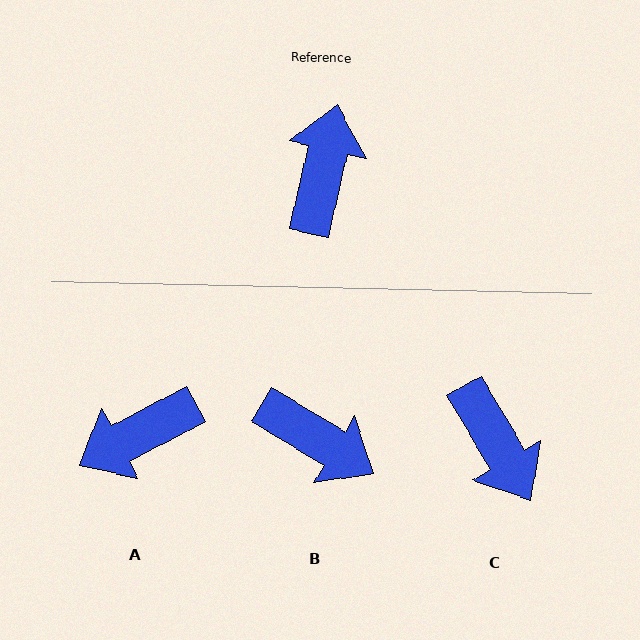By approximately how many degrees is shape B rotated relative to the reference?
Approximately 109 degrees clockwise.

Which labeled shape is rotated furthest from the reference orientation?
C, about 138 degrees away.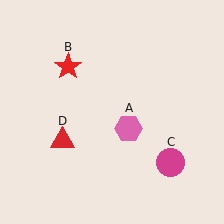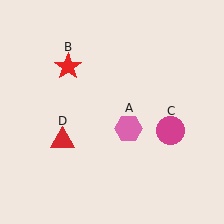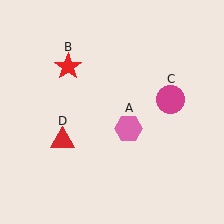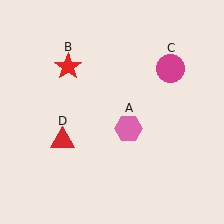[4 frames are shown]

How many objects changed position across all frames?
1 object changed position: magenta circle (object C).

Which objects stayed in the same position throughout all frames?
Pink hexagon (object A) and red star (object B) and red triangle (object D) remained stationary.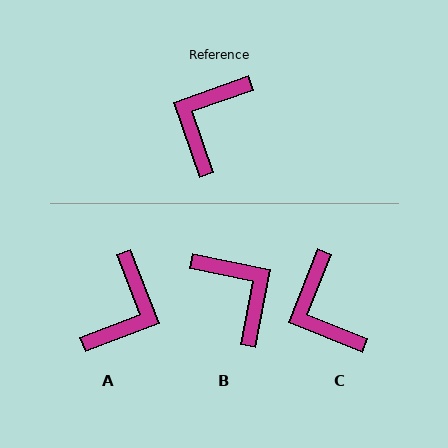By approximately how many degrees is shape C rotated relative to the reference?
Approximately 49 degrees counter-clockwise.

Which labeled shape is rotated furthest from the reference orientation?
A, about 178 degrees away.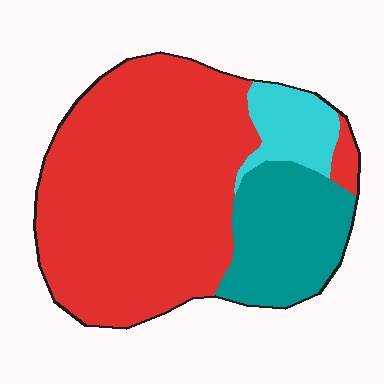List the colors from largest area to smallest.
From largest to smallest: red, teal, cyan.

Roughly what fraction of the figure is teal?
Teal takes up about one fifth (1/5) of the figure.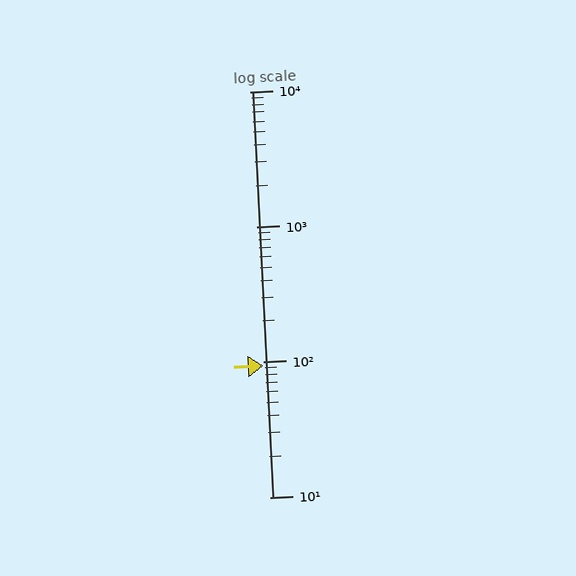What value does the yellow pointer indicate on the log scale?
The pointer indicates approximately 94.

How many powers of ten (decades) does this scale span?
The scale spans 3 decades, from 10 to 10000.